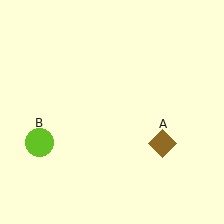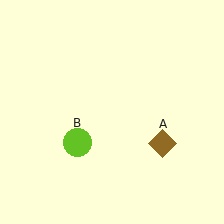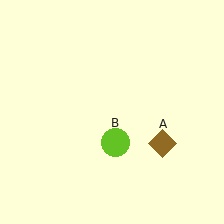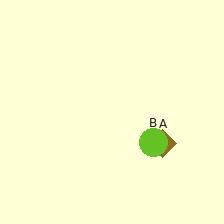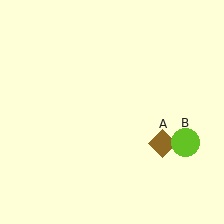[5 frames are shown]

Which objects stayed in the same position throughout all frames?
Brown diamond (object A) remained stationary.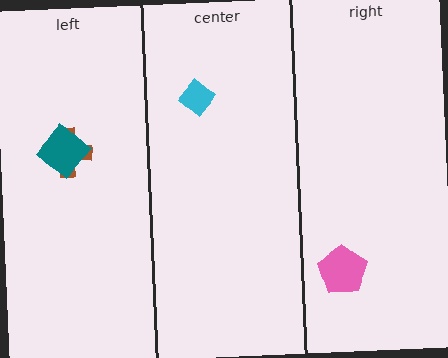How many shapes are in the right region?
1.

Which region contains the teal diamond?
The left region.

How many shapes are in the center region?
1.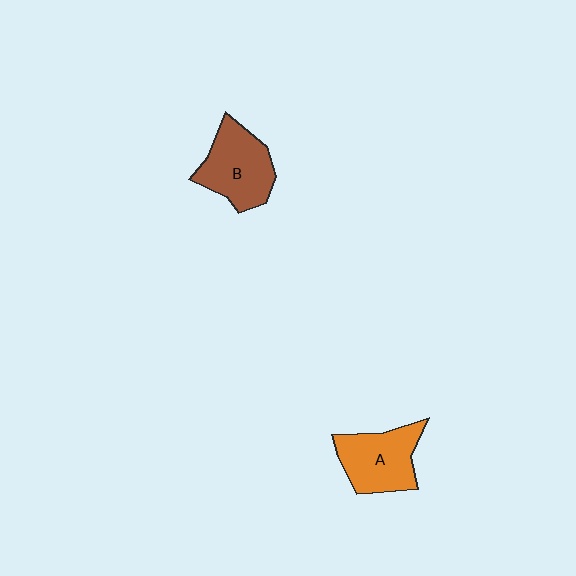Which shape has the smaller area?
Shape A (orange).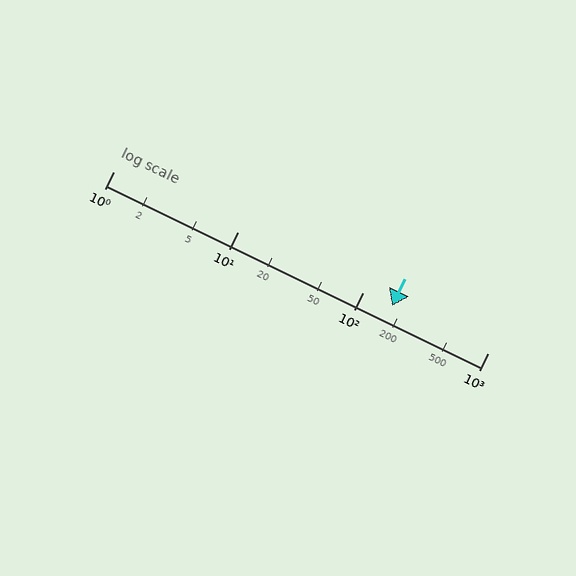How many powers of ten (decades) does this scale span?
The scale spans 3 decades, from 1 to 1000.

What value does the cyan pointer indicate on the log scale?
The pointer indicates approximately 170.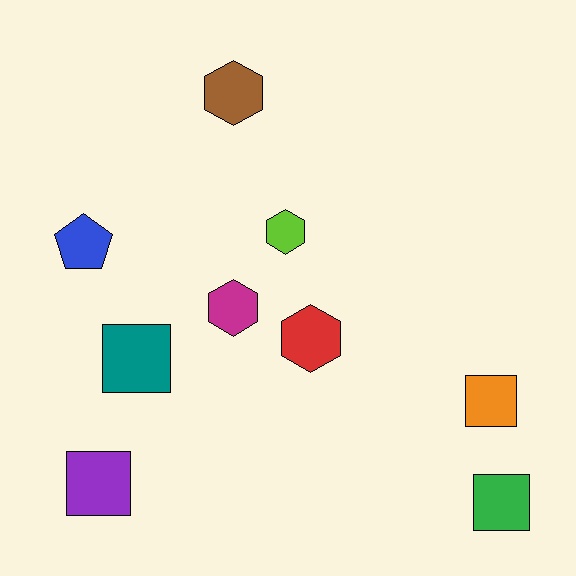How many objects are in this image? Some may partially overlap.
There are 9 objects.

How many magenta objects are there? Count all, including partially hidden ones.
There is 1 magenta object.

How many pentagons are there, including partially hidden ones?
There is 1 pentagon.